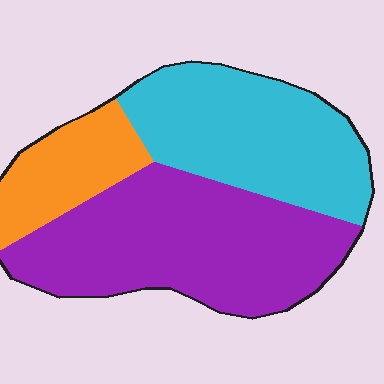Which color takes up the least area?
Orange, at roughly 15%.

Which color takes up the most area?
Purple, at roughly 50%.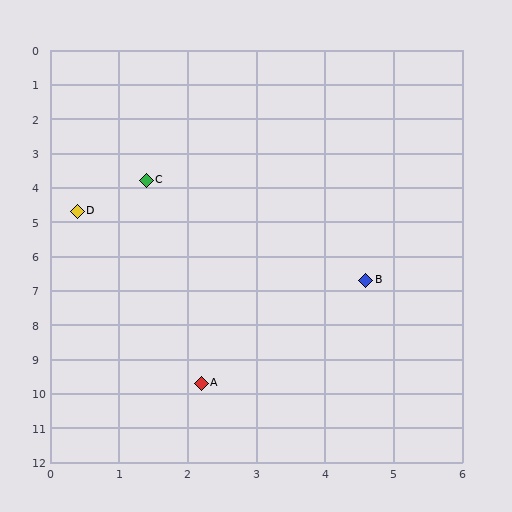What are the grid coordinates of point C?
Point C is at approximately (1.4, 3.8).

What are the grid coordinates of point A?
Point A is at approximately (2.2, 9.7).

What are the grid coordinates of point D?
Point D is at approximately (0.4, 4.7).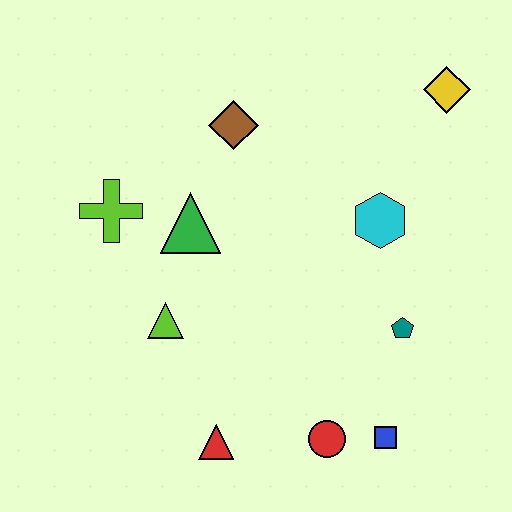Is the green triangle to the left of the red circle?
Yes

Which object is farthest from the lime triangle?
The yellow diamond is farthest from the lime triangle.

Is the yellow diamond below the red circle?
No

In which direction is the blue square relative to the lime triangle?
The blue square is to the right of the lime triangle.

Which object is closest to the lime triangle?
The green triangle is closest to the lime triangle.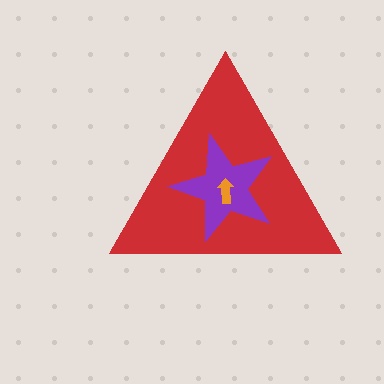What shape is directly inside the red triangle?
The purple star.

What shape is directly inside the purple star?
The orange arrow.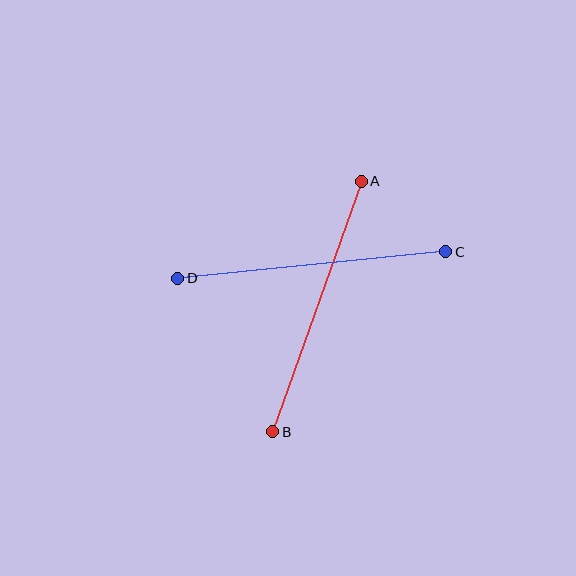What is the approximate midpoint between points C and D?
The midpoint is at approximately (312, 265) pixels.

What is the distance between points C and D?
The distance is approximately 269 pixels.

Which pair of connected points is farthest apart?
Points C and D are farthest apart.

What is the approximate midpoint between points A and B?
The midpoint is at approximately (317, 307) pixels.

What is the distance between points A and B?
The distance is approximately 266 pixels.